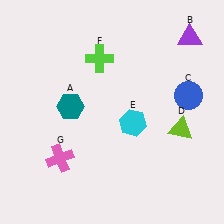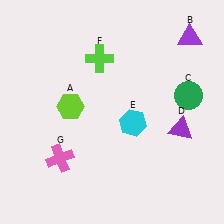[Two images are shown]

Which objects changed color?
A changed from teal to lime. C changed from blue to green. D changed from lime to purple.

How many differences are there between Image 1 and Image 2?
There are 3 differences between the two images.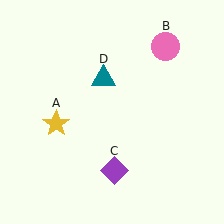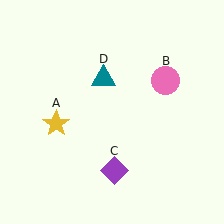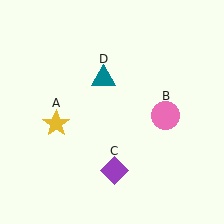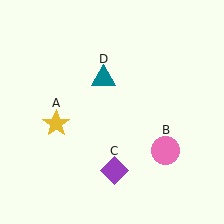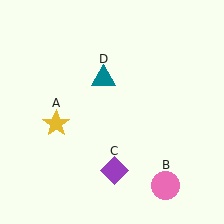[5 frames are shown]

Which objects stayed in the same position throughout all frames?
Yellow star (object A) and purple diamond (object C) and teal triangle (object D) remained stationary.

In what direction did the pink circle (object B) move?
The pink circle (object B) moved down.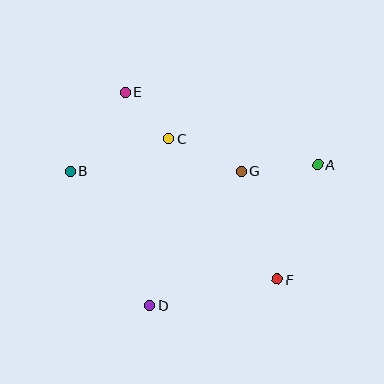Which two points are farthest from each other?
Points A and B are farthest from each other.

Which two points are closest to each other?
Points C and E are closest to each other.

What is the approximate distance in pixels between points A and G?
The distance between A and G is approximately 76 pixels.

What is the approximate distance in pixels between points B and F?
The distance between B and F is approximately 233 pixels.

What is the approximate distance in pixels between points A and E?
The distance between A and E is approximately 206 pixels.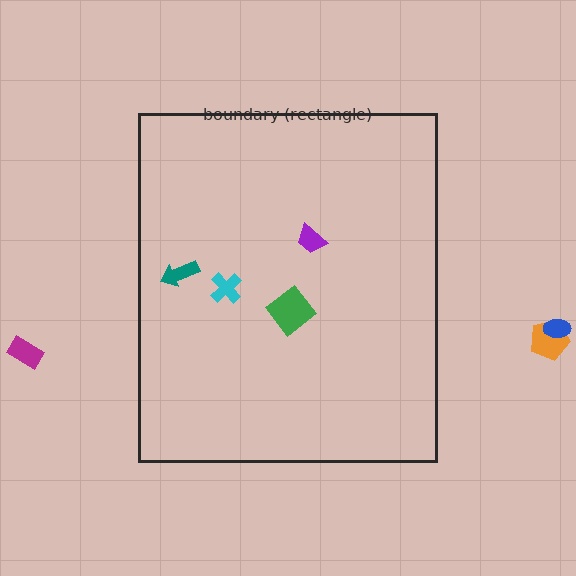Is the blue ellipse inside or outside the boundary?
Outside.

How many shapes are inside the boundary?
4 inside, 3 outside.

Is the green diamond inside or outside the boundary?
Inside.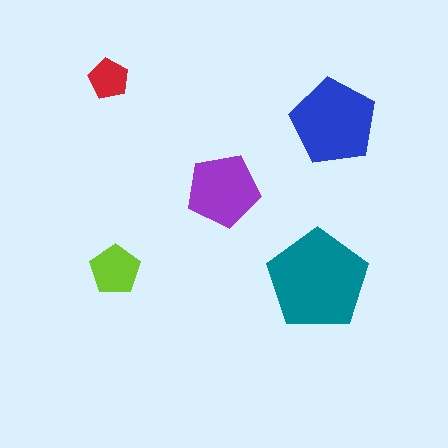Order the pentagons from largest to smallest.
the teal one, the blue one, the purple one, the lime one, the red one.